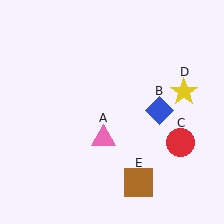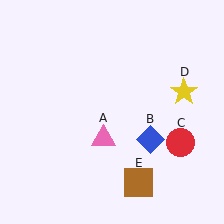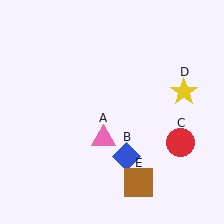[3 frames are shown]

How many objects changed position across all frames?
1 object changed position: blue diamond (object B).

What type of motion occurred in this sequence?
The blue diamond (object B) rotated clockwise around the center of the scene.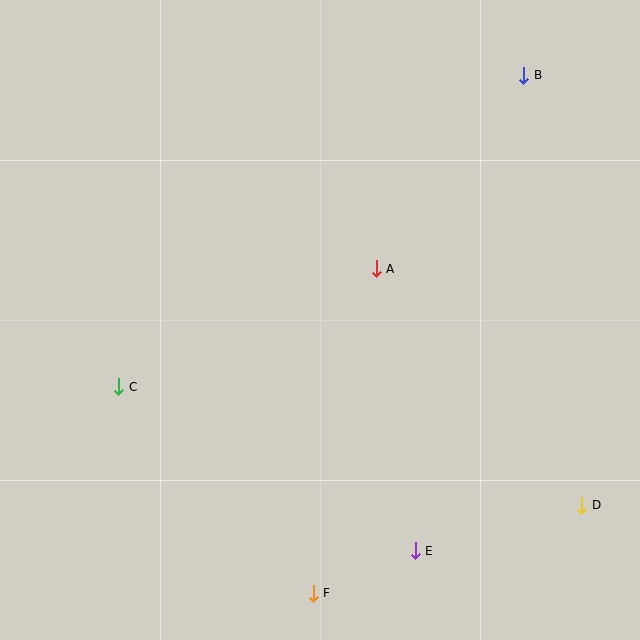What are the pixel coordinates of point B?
Point B is at (524, 75).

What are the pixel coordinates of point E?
Point E is at (415, 551).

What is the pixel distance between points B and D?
The distance between B and D is 434 pixels.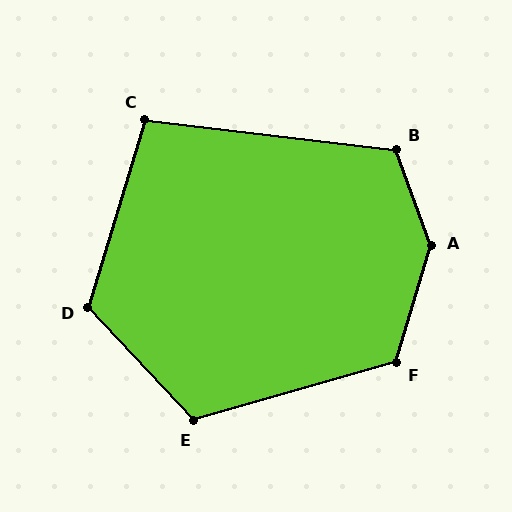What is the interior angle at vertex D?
Approximately 120 degrees (obtuse).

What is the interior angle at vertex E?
Approximately 117 degrees (obtuse).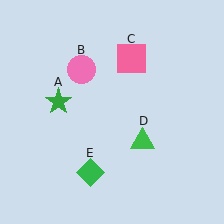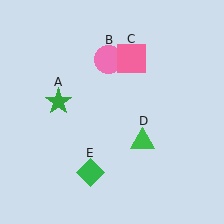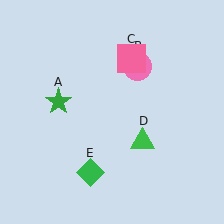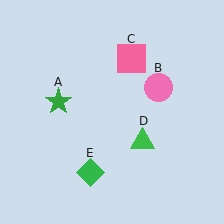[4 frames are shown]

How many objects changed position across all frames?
1 object changed position: pink circle (object B).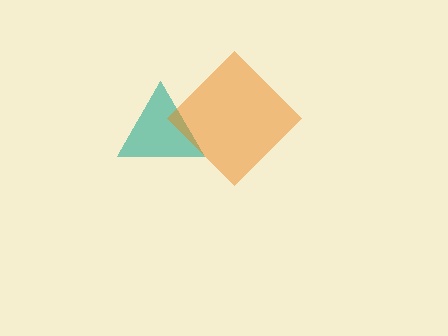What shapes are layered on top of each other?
The layered shapes are: a teal triangle, an orange diamond.